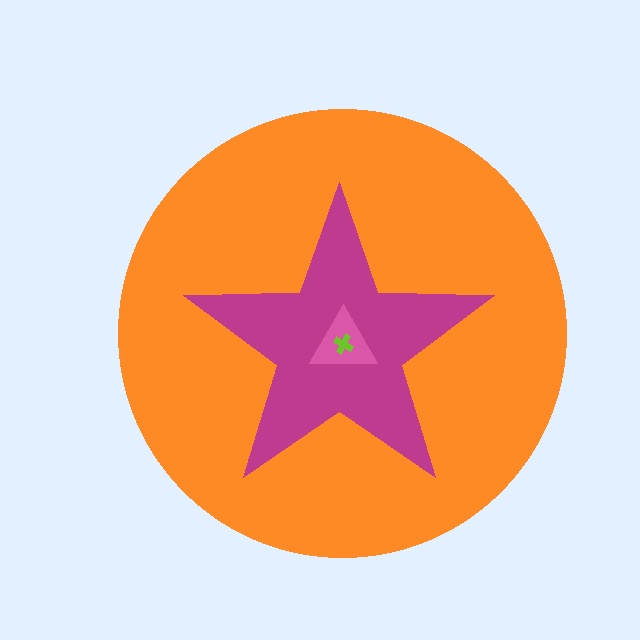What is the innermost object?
The lime cross.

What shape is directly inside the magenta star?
The pink triangle.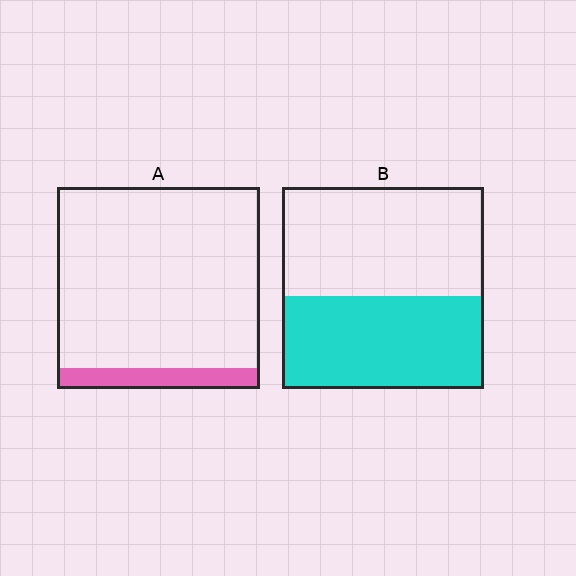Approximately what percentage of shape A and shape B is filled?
A is approximately 10% and B is approximately 45%.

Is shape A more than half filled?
No.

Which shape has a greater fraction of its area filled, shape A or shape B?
Shape B.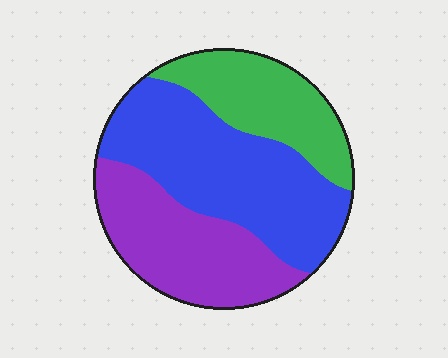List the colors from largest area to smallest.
From largest to smallest: blue, purple, green.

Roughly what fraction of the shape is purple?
Purple covers roughly 30% of the shape.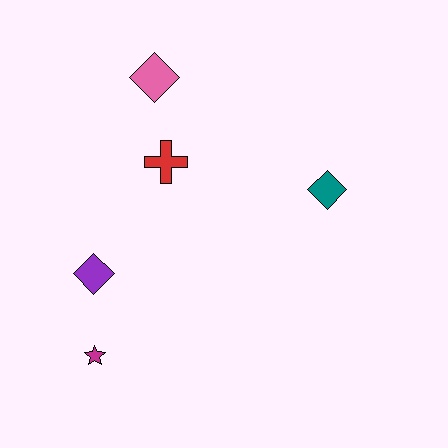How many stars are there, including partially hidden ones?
There is 1 star.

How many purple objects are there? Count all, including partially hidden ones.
There is 1 purple object.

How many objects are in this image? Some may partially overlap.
There are 5 objects.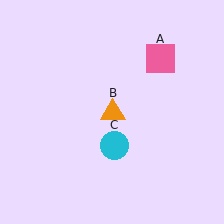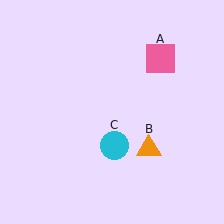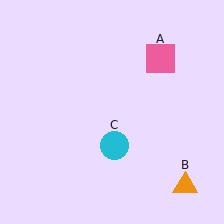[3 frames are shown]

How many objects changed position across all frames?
1 object changed position: orange triangle (object B).